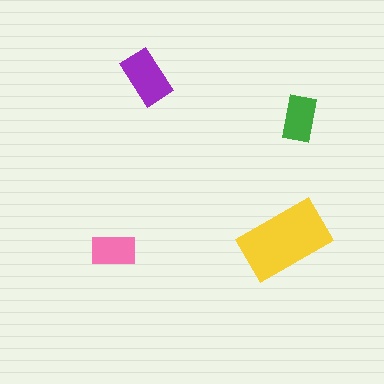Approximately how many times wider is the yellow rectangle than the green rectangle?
About 2 times wider.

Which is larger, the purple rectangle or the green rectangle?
The purple one.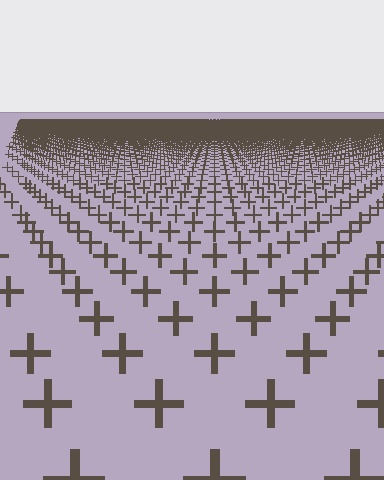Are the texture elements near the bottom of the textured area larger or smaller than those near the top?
Larger. Near the bottom, elements are closer to the viewer and appear at a bigger on-screen size.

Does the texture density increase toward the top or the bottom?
Density increases toward the top.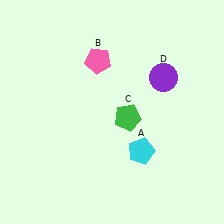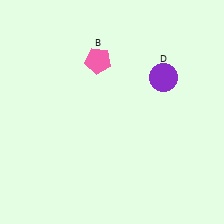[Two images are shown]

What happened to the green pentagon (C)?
The green pentagon (C) was removed in Image 2. It was in the bottom-right area of Image 1.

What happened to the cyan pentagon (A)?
The cyan pentagon (A) was removed in Image 2. It was in the bottom-right area of Image 1.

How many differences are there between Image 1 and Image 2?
There are 2 differences between the two images.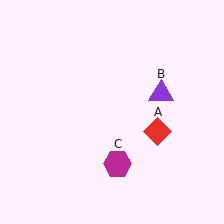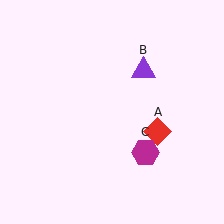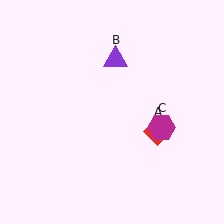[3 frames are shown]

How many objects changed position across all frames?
2 objects changed position: purple triangle (object B), magenta hexagon (object C).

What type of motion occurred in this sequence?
The purple triangle (object B), magenta hexagon (object C) rotated counterclockwise around the center of the scene.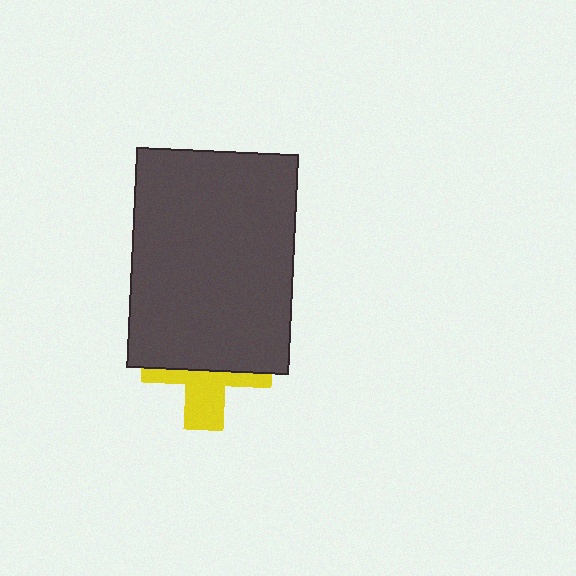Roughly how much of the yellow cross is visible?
A small part of it is visible (roughly 41%).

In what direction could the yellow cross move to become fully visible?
The yellow cross could move down. That would shift it out from behind the dark gray rectangle entirely.